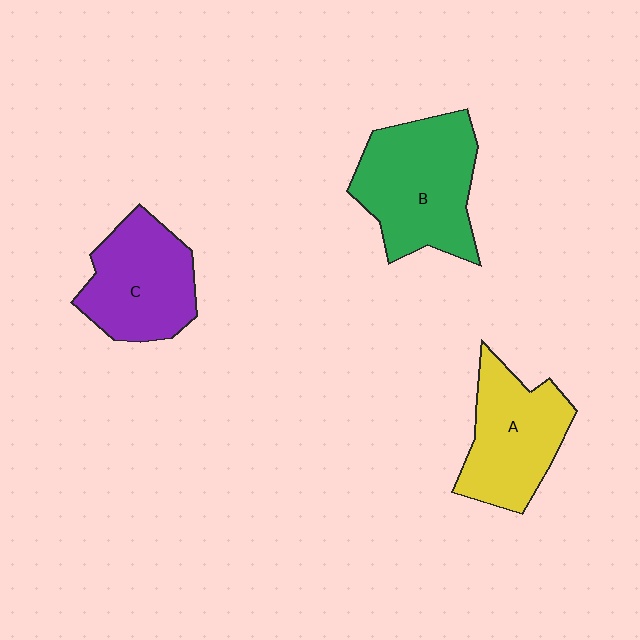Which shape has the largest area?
Shape B (green).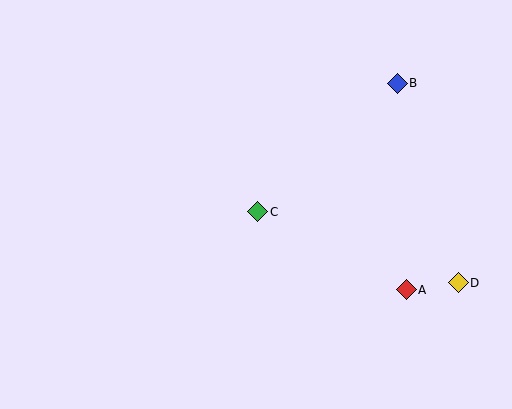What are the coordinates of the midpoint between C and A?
The midpoint between C and A is at (332, 251).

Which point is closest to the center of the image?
Point C at (258, 212) is closest to the center.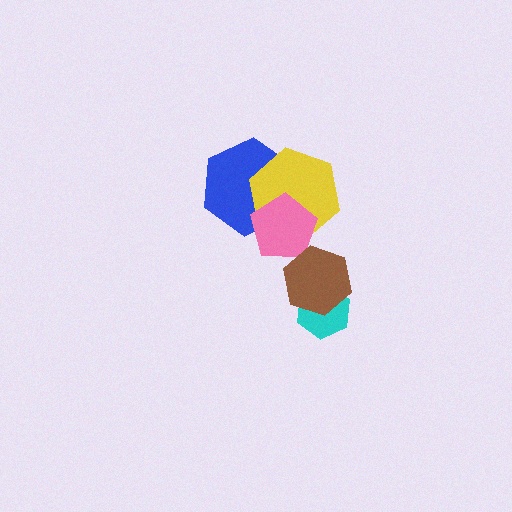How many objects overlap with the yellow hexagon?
2 objects overlap with the yellow hexagon.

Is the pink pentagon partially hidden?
Yes, it is partially covered by another shape.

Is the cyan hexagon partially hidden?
Yes, it is partially covered by another shape.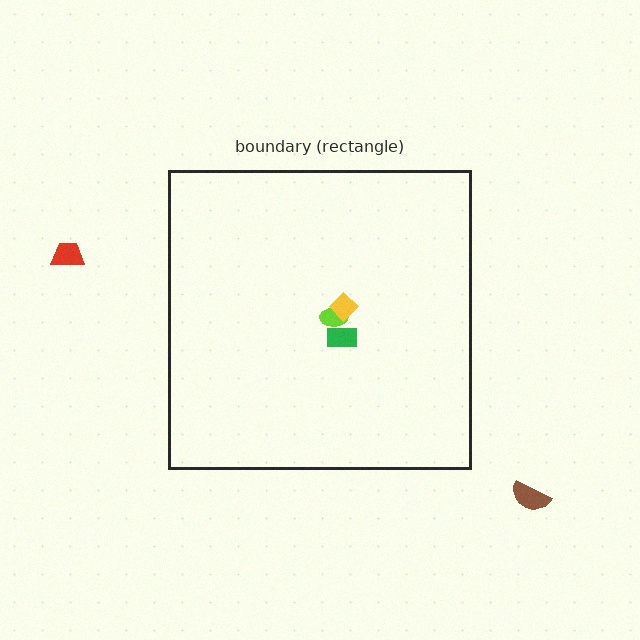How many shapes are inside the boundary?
3 inside, 2 outside.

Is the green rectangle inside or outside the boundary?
Inside.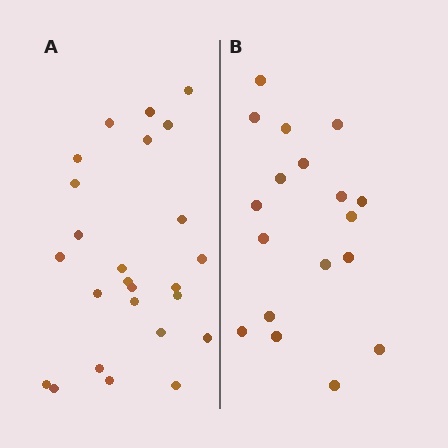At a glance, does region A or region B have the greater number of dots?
Region A (the left region) has more dots.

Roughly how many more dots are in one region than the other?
Region A has roughly 8 or so more dots than region B.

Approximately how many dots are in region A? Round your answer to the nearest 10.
About 20 dots. (The exact count is 25, which rounds to 20.)